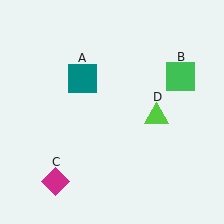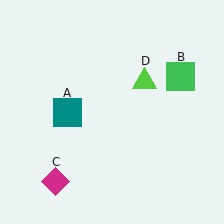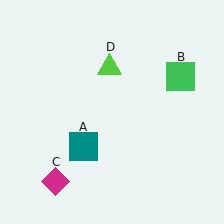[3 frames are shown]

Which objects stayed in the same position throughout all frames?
Green square (object B) and magenta diamond (object C) remained stationary.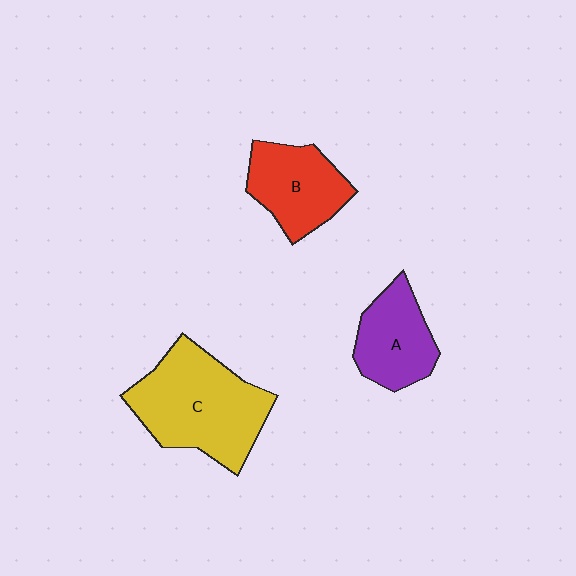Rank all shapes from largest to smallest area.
From largest to smallest: C (yellow), B (red), A (purple).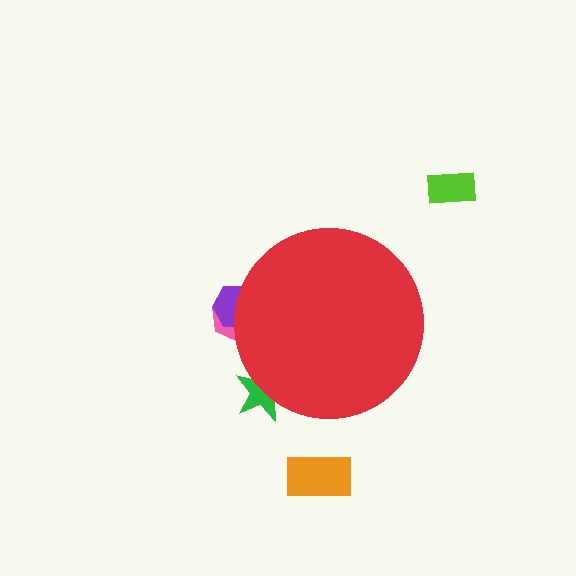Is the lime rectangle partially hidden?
No, the lime rectangle is fully visible.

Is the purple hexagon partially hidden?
Yes, the purple hexagon is partially hidden behind the red circle.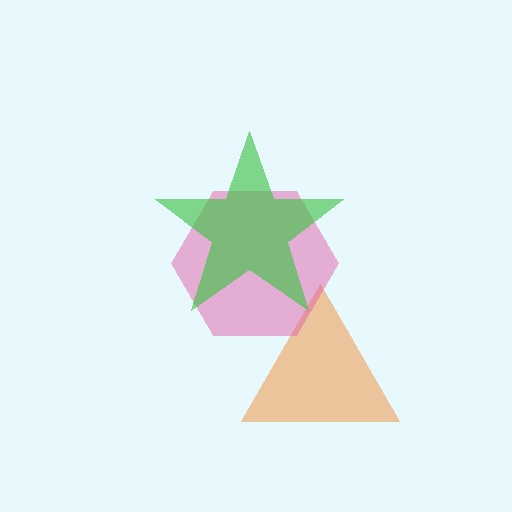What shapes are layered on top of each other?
The layered shapes are: an orange triangle, a pink hexagon, a green star.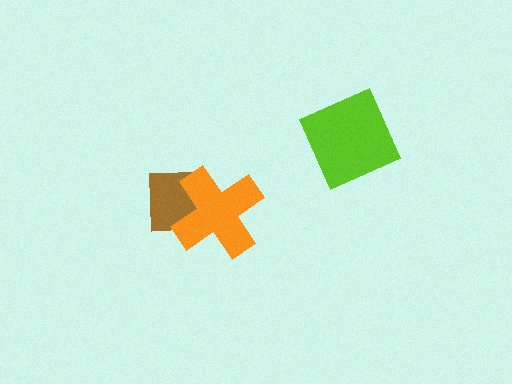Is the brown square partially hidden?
Yes, it is partially covered by another shape.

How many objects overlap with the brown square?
1 object overlaps with the brown square.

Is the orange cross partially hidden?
No, no other shape covers it.